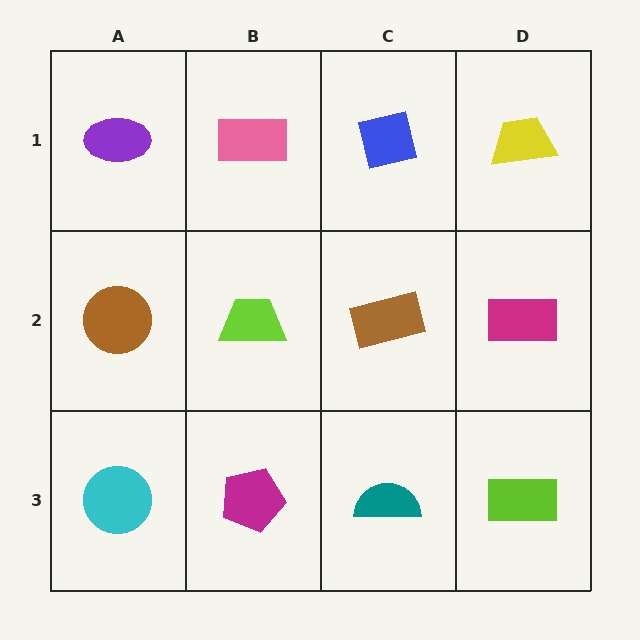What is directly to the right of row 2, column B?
A brown rectangle.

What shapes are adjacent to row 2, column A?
A purple ellipse (row 1, column A), a cyan circle (row 3, column A), a lime trapezoid (row 2, column B).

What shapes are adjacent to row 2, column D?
A yellow trapezoid (row 1, column D), a lime rectangle (row 3, column D), a brown rectangle (row 2, column C).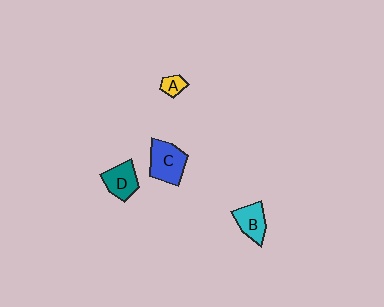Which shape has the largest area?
Shape C (blue).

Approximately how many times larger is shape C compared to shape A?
Approximately 3.0 times.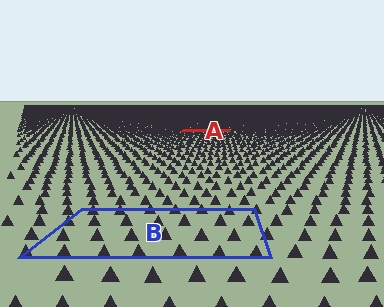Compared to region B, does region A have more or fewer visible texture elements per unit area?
Region A has more texture elements per unit area — they are packed more densely because it is farther away.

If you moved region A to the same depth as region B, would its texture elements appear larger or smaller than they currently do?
They would appear larger. At a closer depth, the same texture elements are projected at a bigger on-screen size.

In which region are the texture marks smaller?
The texture marks are smaller in region A, because it is farther away.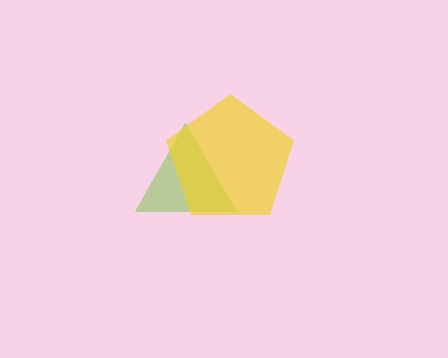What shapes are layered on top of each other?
The layered shapes are: a lime triangle, a yellow pentagon.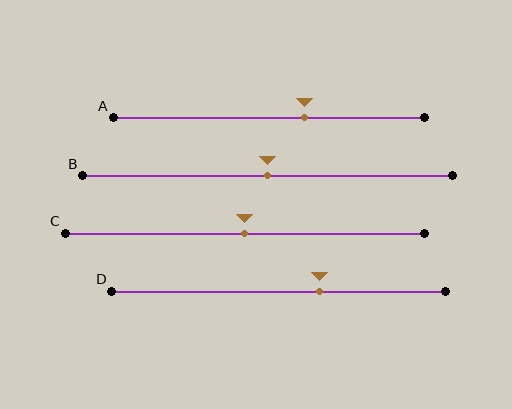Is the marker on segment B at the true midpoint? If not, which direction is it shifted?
Yes, the marker on segment B is at the true midpoint.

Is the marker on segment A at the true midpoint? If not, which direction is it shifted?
No, the marker on segment A is shifted to the right by about 11% of the segment length.